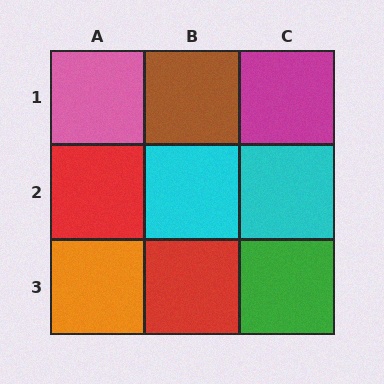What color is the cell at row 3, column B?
Red.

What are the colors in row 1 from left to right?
Pink, brown, magenta.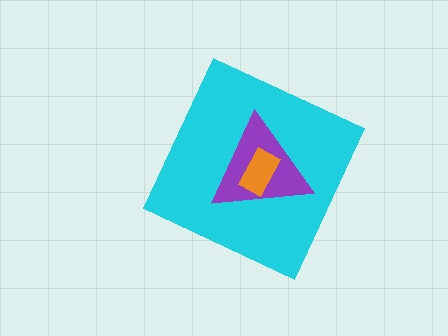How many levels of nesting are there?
3.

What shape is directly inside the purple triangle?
The orange rectangle.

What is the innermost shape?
The orange rectangle.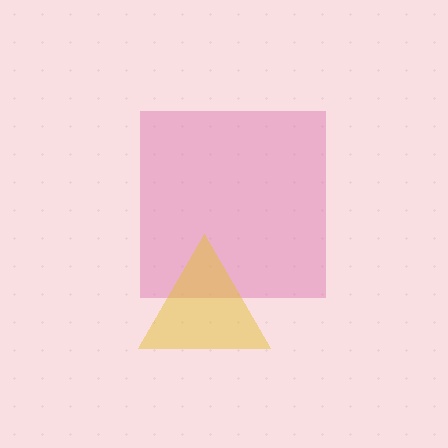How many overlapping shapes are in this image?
There are 2 overlapping shapes in the image.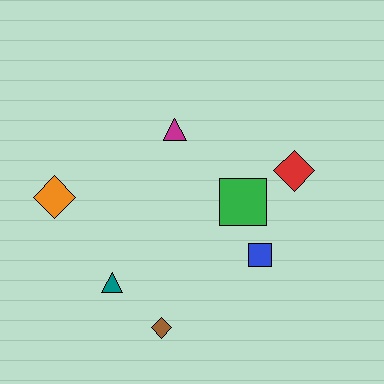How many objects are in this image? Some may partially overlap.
There are 7 objects.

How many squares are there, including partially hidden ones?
There are 2 squares.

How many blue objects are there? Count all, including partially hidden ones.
There is 1 blue object.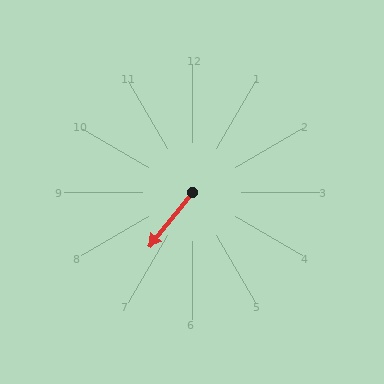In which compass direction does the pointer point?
Southwest.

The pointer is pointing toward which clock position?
Roughly 7 o'clock.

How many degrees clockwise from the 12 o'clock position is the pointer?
Approximately 219 degrees.